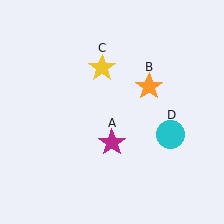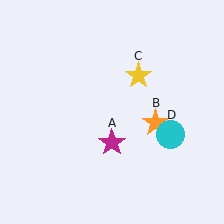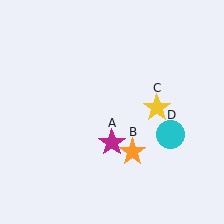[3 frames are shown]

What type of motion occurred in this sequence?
The orange star (object B), yellow star (object C) rotated clockwise around the center of the scene.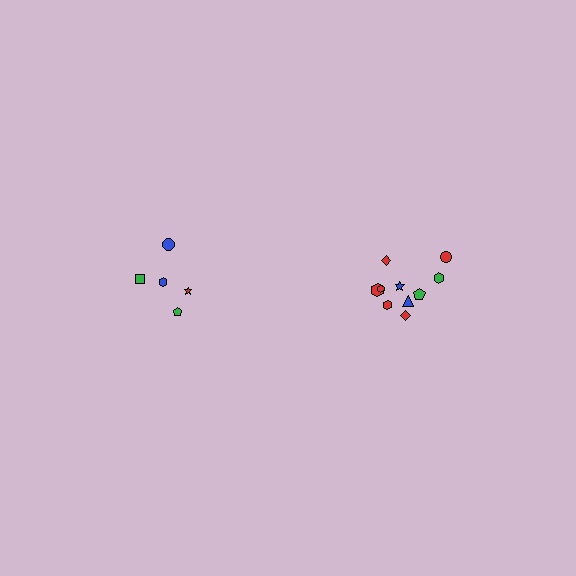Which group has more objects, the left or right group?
The right group.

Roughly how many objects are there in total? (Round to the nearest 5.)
Roughly 15 objects in total.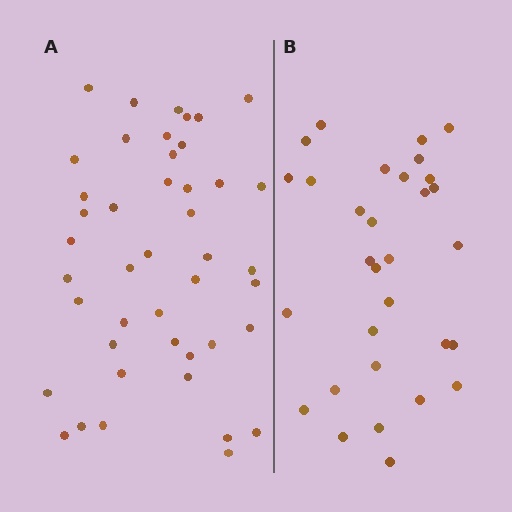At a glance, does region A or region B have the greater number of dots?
Region A (the left region) has more dots.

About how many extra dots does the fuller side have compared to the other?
Region A has approximately 15 more dots than region B.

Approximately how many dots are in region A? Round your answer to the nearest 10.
About 40 dots. (The exact count is 44, which rounds to 40.)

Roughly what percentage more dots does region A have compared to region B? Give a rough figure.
About 40% more.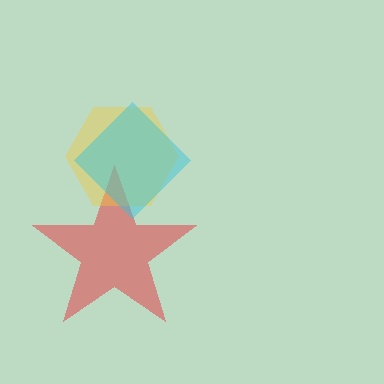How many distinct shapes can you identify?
There are 3 distinct shapes: a red star, a yellow hexagon, a cyan diamond.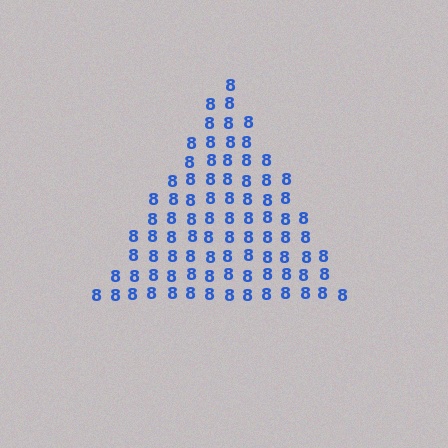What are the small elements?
The small elements are digit 8's.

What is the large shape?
The large shape is a triangle.